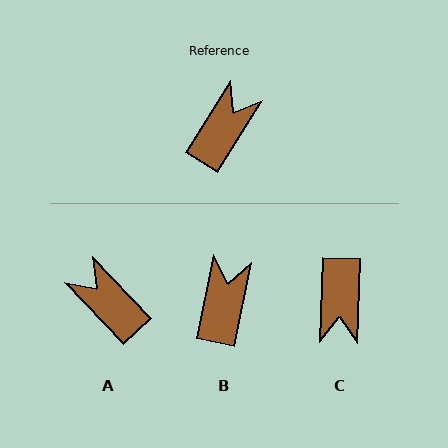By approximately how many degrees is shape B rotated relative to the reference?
Approximately 21 degrees counter-clockwise.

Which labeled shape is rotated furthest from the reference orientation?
C, about 150 degrees away.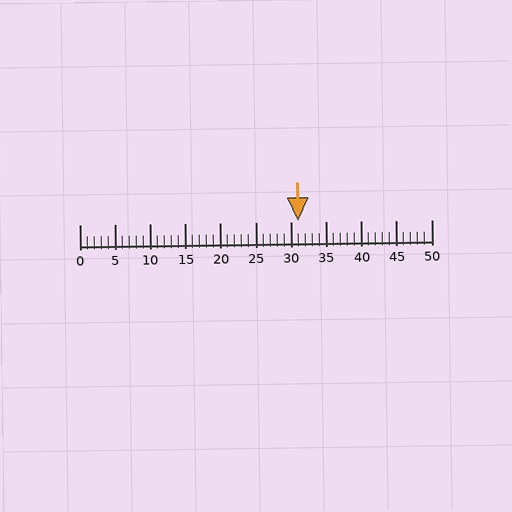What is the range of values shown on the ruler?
The ruler shows values from 0 to 50.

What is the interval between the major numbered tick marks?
The major tick marks are spaced 5 units apart.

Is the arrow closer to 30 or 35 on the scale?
The arrow is closer to 30.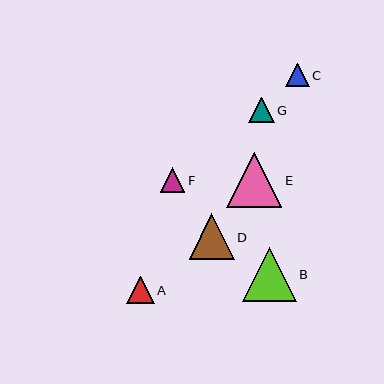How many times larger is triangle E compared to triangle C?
Triangle E is approximately 2.3 times the size of triangle C.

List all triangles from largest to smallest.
From largest to smallest: E, B, D, A, G, F, C.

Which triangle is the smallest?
Triangle C is the smallest with a size of approximately 24 pixels.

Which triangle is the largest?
Triangle E is the largest with a size of approximately 55 pixels.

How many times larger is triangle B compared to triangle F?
Triangle B is approximately 2.2 times the size of triangle F.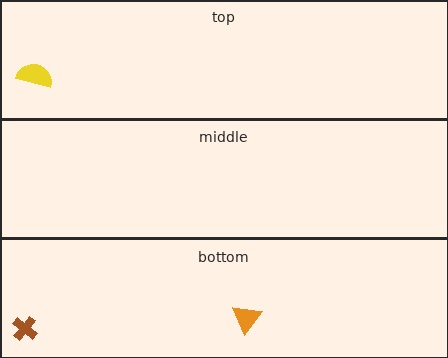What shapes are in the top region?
The yellow semicircle.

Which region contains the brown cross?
The bottom region.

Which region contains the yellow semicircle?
The top region.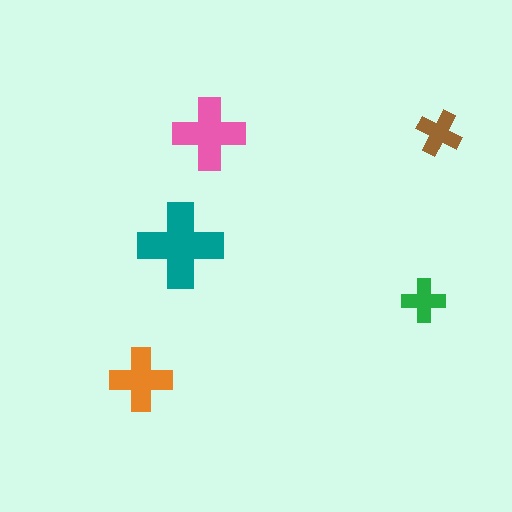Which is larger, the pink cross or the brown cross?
The pink one.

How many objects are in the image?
There are 5 objects in the image.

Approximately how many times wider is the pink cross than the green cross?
About 1.5 times wider.